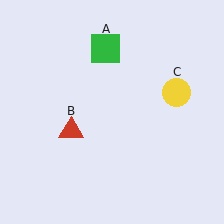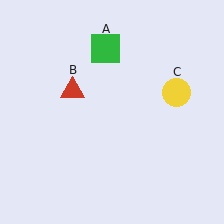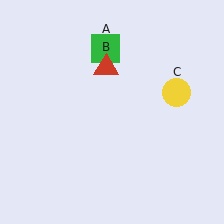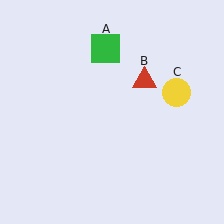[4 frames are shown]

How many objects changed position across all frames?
1 object changed position: red triangle (object B).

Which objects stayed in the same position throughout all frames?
Green square (object A) and yellow circle (object C) remained stationary.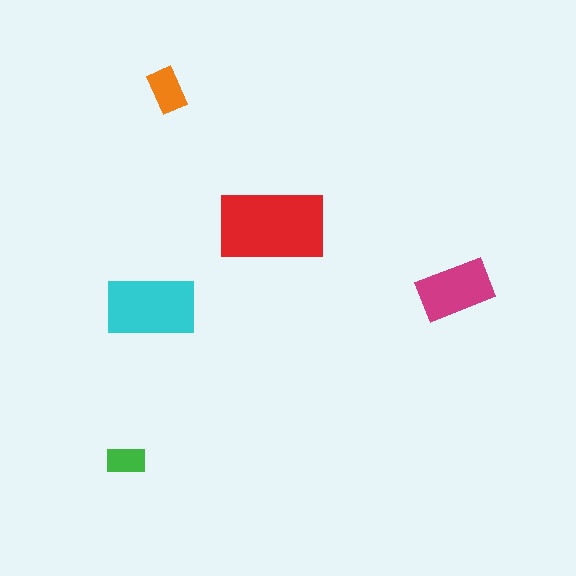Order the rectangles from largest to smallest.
the red one, the cyan one, the magenta one, the orange one, the green one.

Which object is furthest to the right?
The magenta rectangle is rightmost.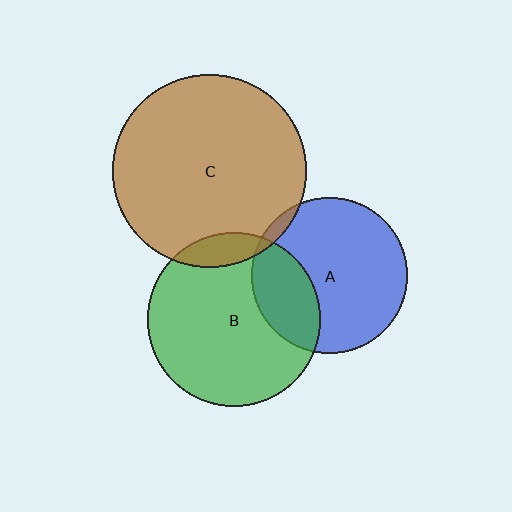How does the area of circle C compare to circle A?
Approximately 1.5 times.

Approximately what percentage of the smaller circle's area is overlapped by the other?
Approximately 10%.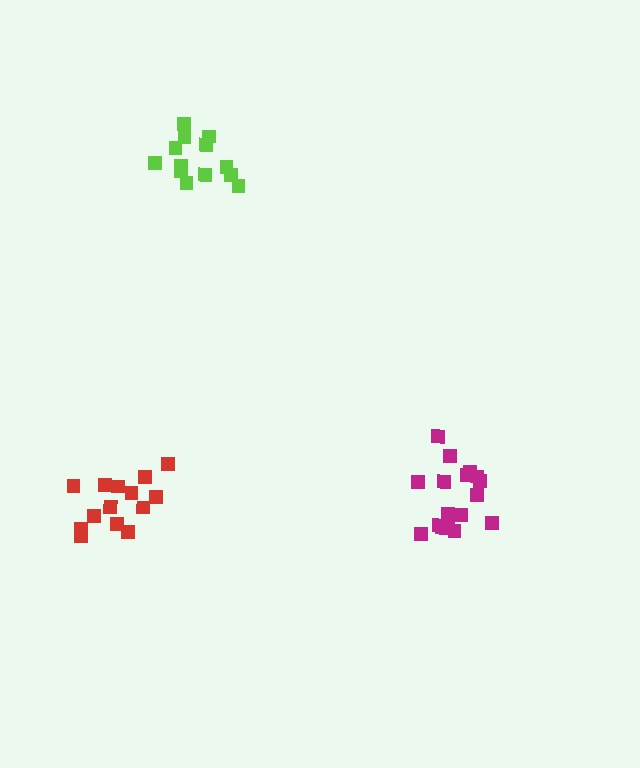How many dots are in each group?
Group 1: 17 dots, Group 2: 13 dots, Group 3: 14 dots (44 total).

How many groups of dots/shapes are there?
There are 3 groups.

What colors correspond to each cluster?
The clusters are colored: magenta, lime, red.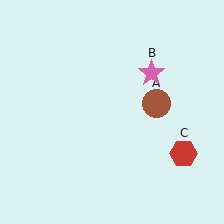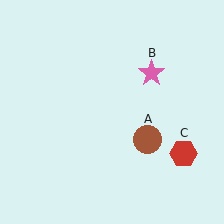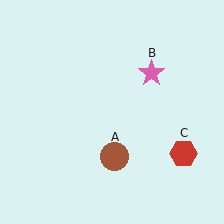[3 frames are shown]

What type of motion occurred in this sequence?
The brown circle (object A) rotated clockwise around the center of the scene.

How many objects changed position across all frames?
1 object changed position: brown circle (object A).